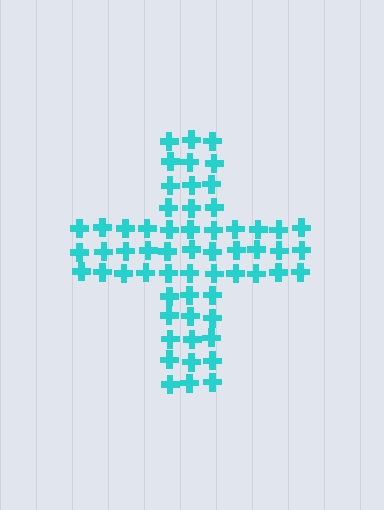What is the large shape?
The large shape is a cross.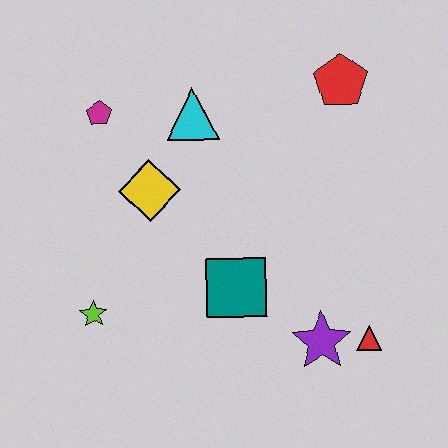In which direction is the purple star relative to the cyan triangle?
The purple star is below the cyan triangle.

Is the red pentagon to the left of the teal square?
No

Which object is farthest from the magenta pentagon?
The red triangle is farthest from the magenta pentagon.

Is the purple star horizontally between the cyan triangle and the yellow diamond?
No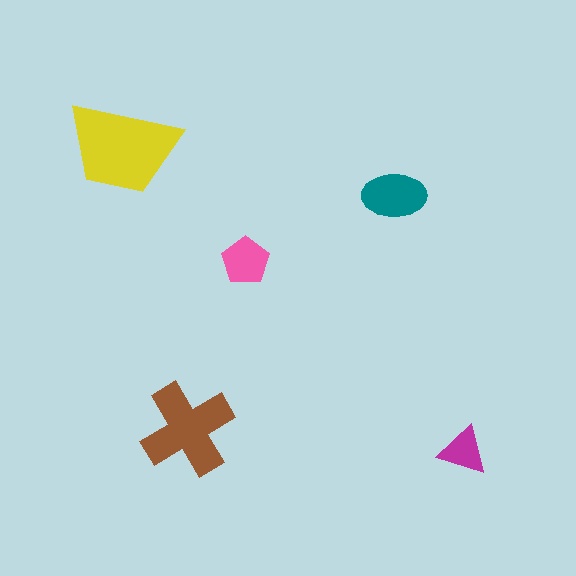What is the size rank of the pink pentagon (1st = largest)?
4th.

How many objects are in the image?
There are 5 objects in the image.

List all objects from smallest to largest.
The magenta triangle, the pink pentagon, the teal ellipse, the brown cross, the yellow trapezoid.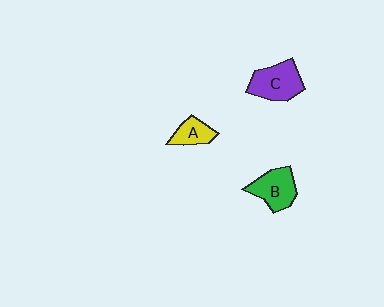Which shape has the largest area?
Shape C (purple).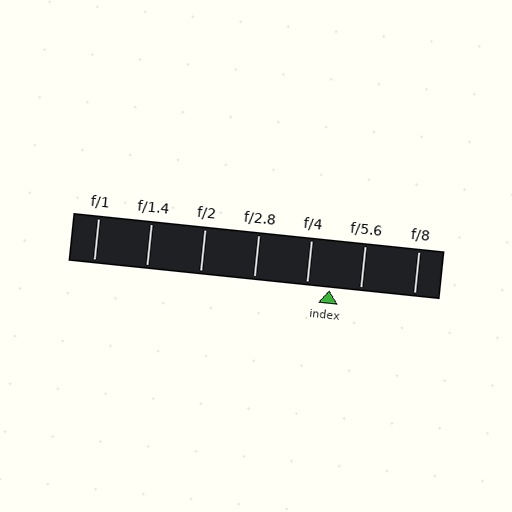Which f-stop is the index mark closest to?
The index mark is closest to f/4.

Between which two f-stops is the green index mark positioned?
The index mark is between f/4 and f/5.6.